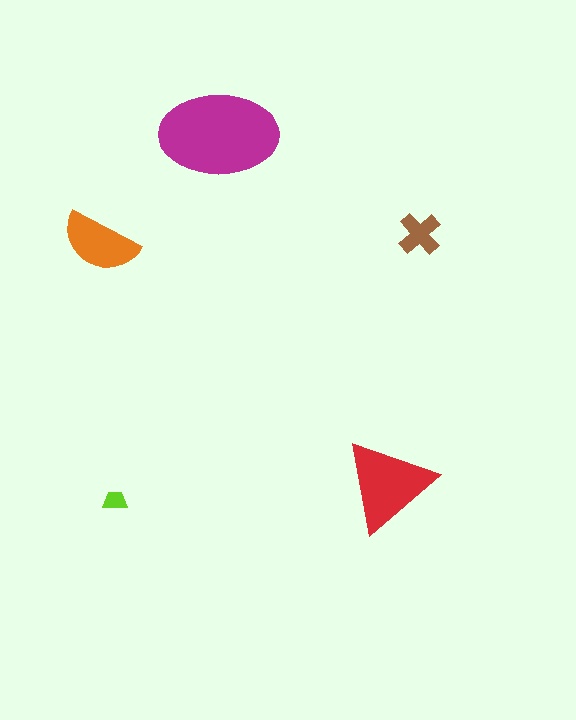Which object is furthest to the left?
The orange semicircle is leftmost.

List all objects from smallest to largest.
The lime trapezoid, the brown cross, the orange semicircle, the red triangle, the magenta ellipse.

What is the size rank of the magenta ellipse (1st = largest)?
1st.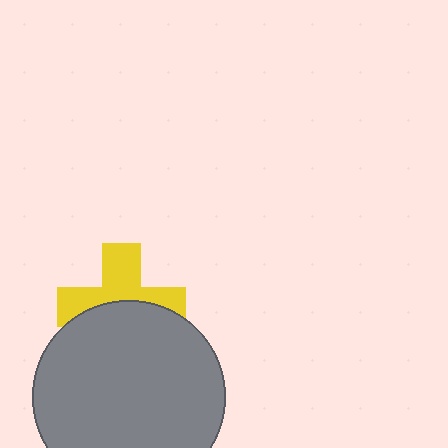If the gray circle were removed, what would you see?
You would see the complete yellow cross.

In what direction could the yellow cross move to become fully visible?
The yellow cross could move up. That would shift it out from behind the gray circle entirely.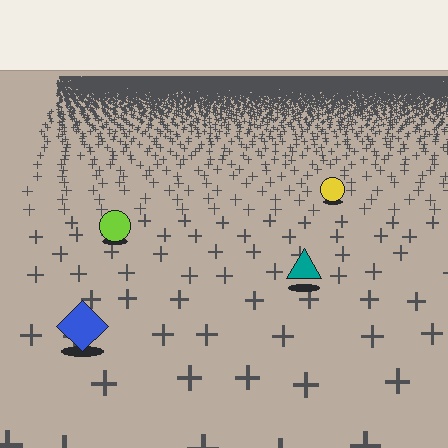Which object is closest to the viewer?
The blue diamond is closest. The texture marks near it are larger and more spread out.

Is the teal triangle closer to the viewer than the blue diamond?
No. The blue diamond is closer — you can tell from the texture gradient: the ground texture is coarser near it.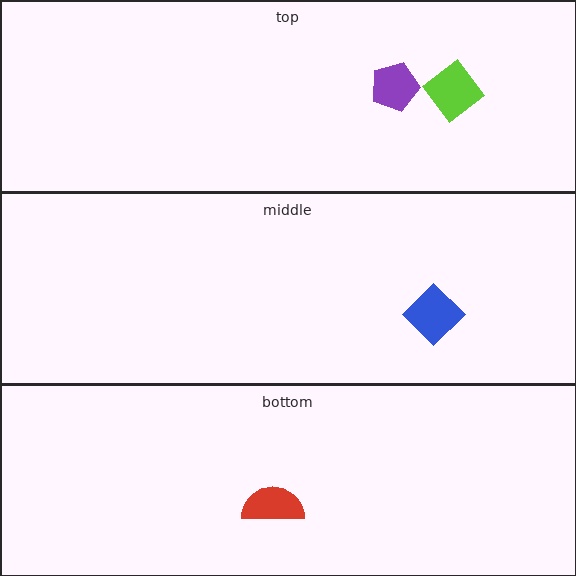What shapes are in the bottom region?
The red semicircle.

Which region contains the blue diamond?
The middle region.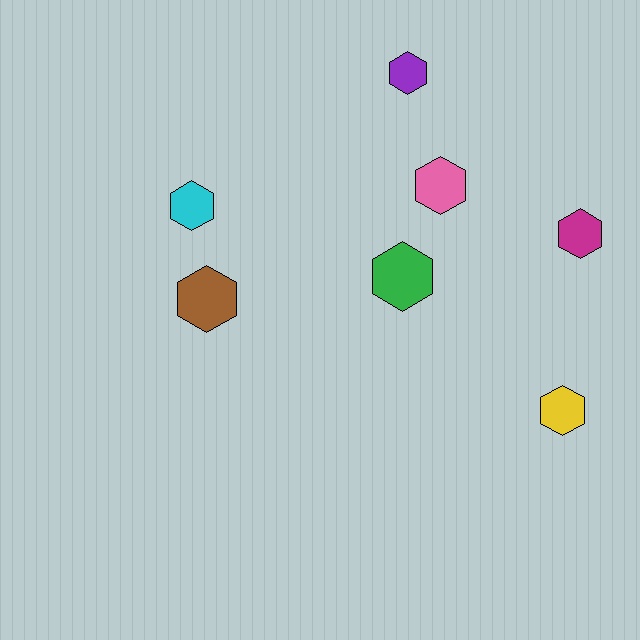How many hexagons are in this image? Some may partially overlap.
There are 7 hexagons.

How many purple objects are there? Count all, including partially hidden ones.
There is 1 purple object.